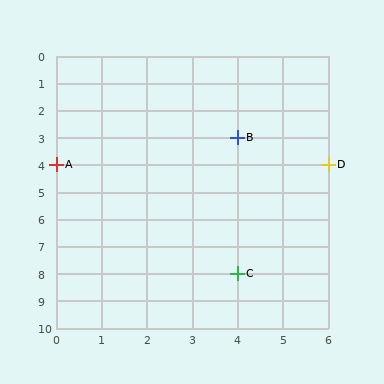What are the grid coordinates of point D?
Point D is at grid coordinates (6, 4).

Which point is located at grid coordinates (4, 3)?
Point B is at (4, 3).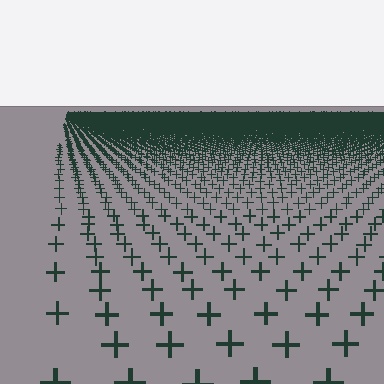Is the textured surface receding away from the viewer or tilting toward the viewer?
The surface is receding away from the viewer. Texture elements get smaller and denser toward the top.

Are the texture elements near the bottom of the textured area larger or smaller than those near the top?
Larger. Near the bottom, elements are closer to the viewer and appear at a bigger on-screen size.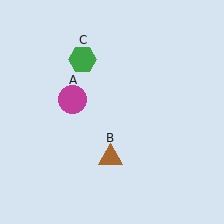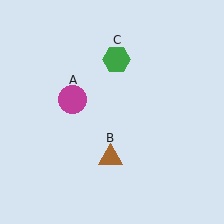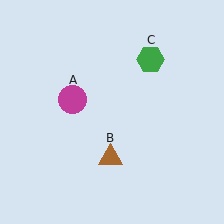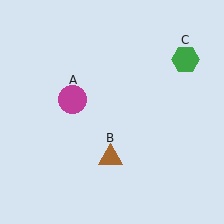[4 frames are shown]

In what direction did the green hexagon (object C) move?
The green hexagon (object C) moved right.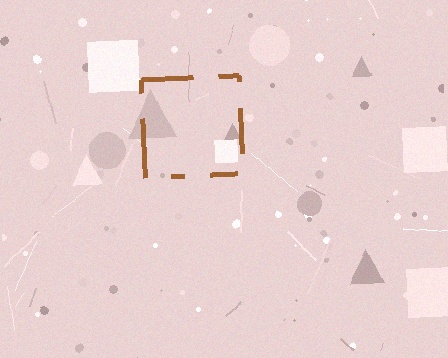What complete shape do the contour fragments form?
The contour fragments form a square.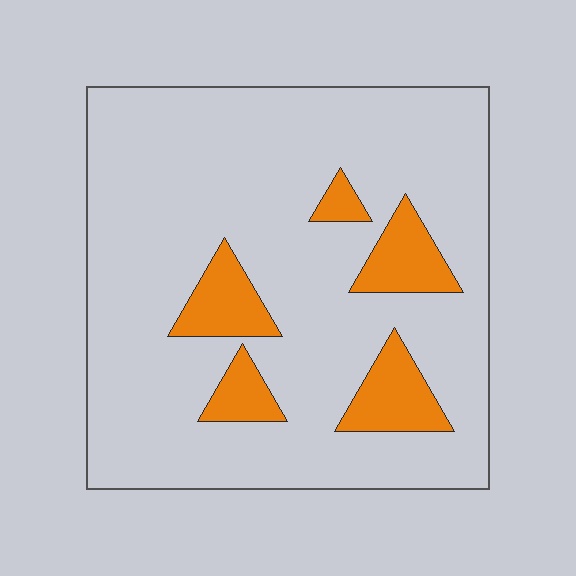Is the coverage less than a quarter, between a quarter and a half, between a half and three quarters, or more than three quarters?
Less than a quarter.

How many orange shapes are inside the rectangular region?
5.